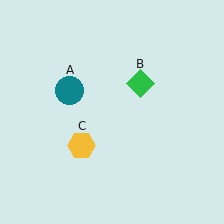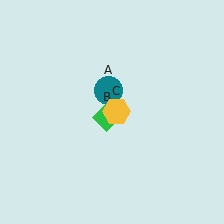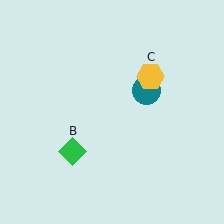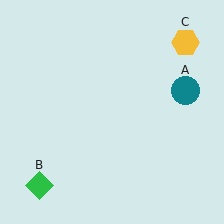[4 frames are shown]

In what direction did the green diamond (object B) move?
The green diamond (object B) moved down and to the left.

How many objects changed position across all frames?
3 objects changed position: teal circle (object A), green diamond (object B), yellow hexagon (object C).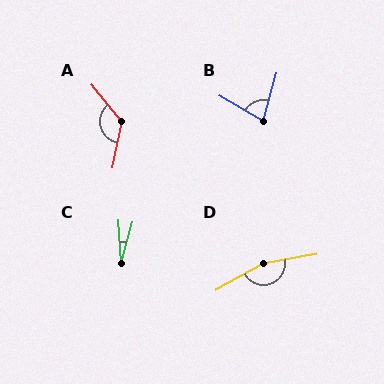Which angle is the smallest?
C, at approximately 18 degrees.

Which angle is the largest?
D, at approximately 161 degrees.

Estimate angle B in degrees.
Approximately 74 degrees.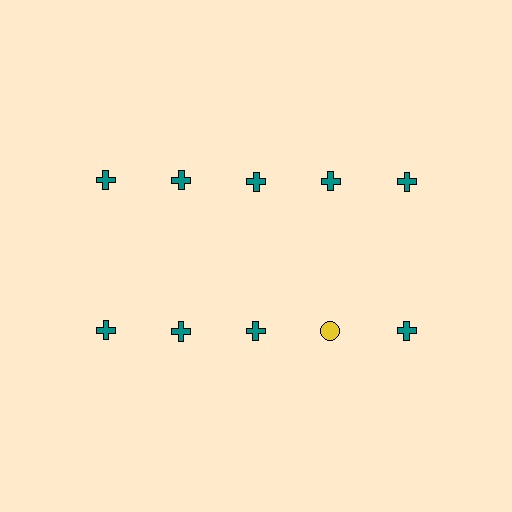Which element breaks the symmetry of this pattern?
The yellow circle in the second row, second from right column breaks the symmetry. All other shapes are teal crosses.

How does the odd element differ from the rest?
It differs in both color (yellow instead of teal) and shape (circle instead of cross).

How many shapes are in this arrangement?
There are 10 shapes arranged in a grid pattern.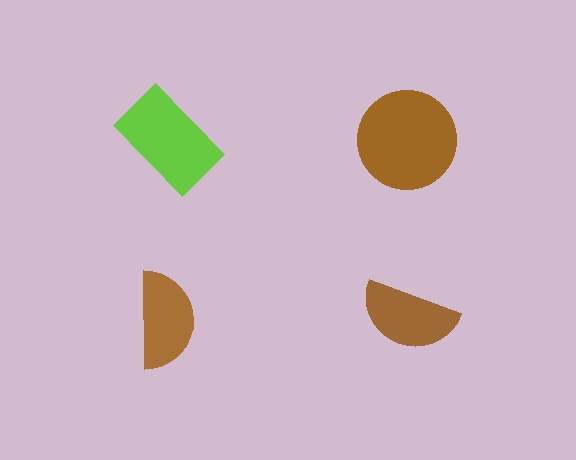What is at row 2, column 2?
A brown semicircle.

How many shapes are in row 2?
2 shapes.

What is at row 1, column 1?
A lime rectangle.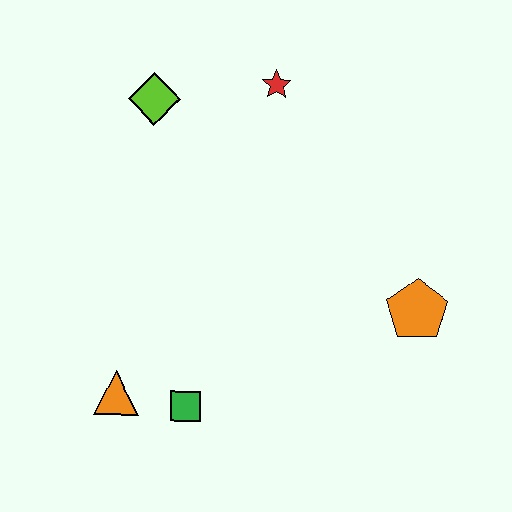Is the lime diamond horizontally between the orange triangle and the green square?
Yes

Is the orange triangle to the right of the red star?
No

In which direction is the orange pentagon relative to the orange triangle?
The orange pentagon is to the right of the orange triangle.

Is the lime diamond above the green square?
Yes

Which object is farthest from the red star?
The orange triangle is farthest from the red star.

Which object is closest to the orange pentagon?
The green square is closest to the orange pentagon.